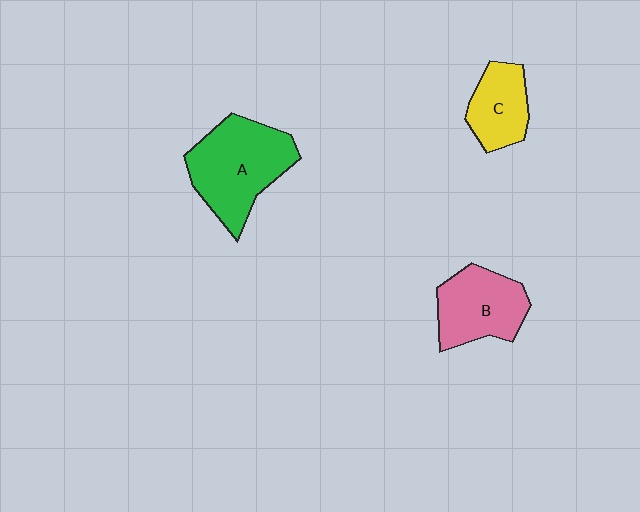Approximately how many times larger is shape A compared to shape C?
Approximately 1.8 times.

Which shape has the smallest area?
Shape C (yellow).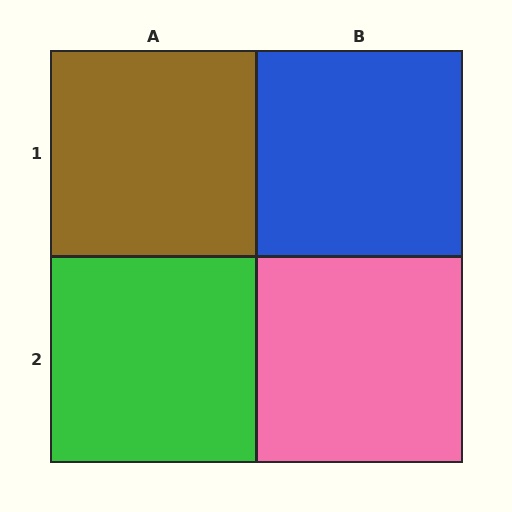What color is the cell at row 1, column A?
Brown.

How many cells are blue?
1 cell is blue.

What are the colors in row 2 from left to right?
Green, pink.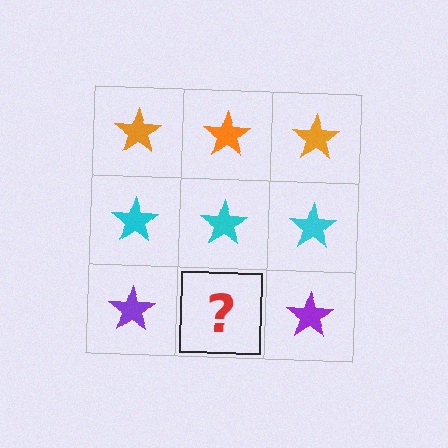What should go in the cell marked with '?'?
The missing cell should contain a purple star.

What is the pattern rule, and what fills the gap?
The rule is that each row has a consistent color. The gap should be filled with a purple star.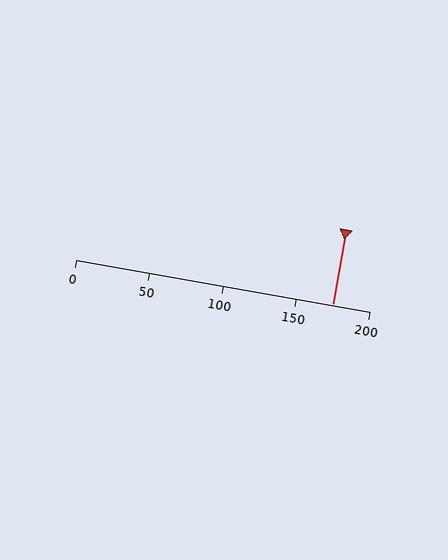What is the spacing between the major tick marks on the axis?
The major ticks are spaced 50 apart.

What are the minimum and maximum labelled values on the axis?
The axis runs from 0 to 200.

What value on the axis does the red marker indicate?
The marker indicates approximately 175.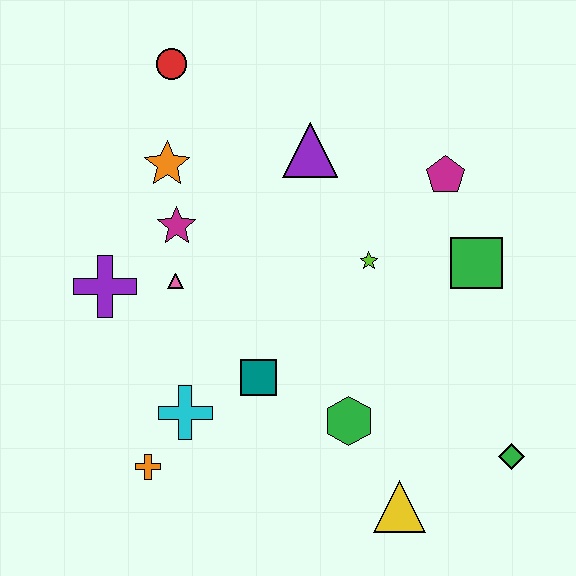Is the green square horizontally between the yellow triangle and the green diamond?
Yes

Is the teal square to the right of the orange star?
Yes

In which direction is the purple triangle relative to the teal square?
The purple triangle is above the teal square.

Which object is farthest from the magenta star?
The green diamond is farthest from the magenta star.